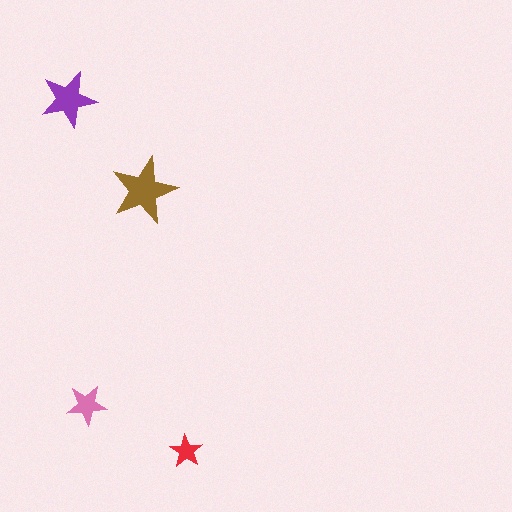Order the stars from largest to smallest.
the brown one, the purple one, the pink one, the red one.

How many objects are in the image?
There are 4 objects in the image.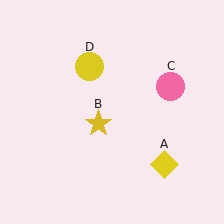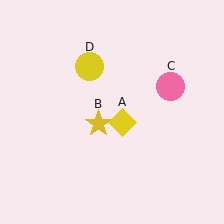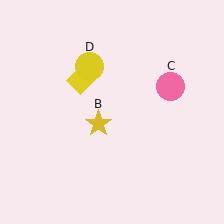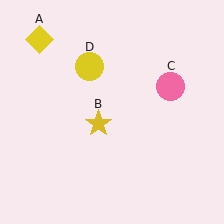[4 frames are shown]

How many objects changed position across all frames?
1 object changed position: yellow diamond (object A).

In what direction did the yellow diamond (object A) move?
The yellow diamond (object A) moved up and to the left.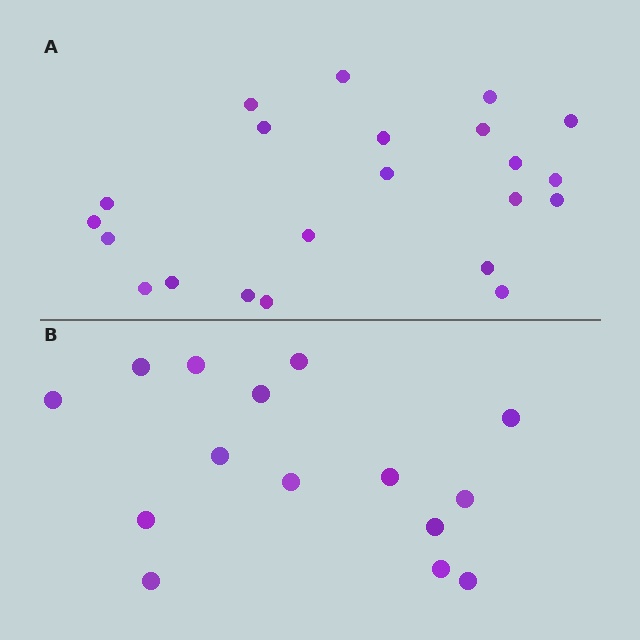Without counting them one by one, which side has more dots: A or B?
Region A (the top region) has more dots.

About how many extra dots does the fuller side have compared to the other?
Region A has roughly 8 or so more dots than region B.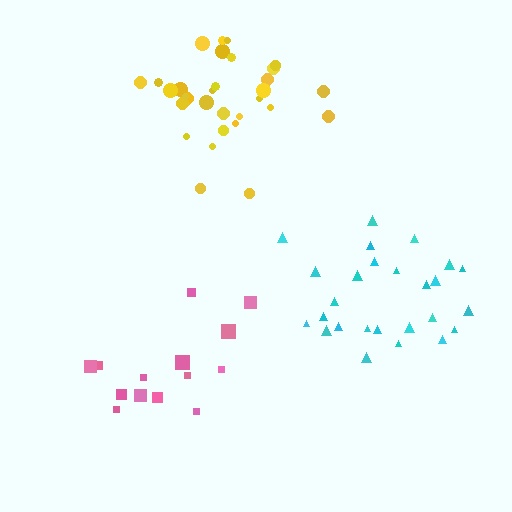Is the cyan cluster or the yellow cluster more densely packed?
Yellow.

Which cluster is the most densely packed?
Yellow.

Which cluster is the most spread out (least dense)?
Pink.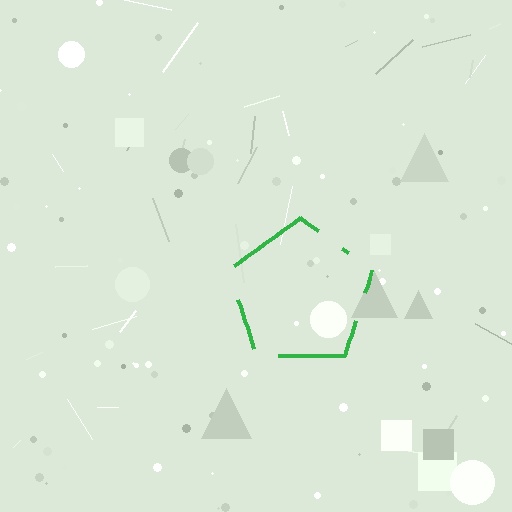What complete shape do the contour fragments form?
The contour fragments form a pentagon.